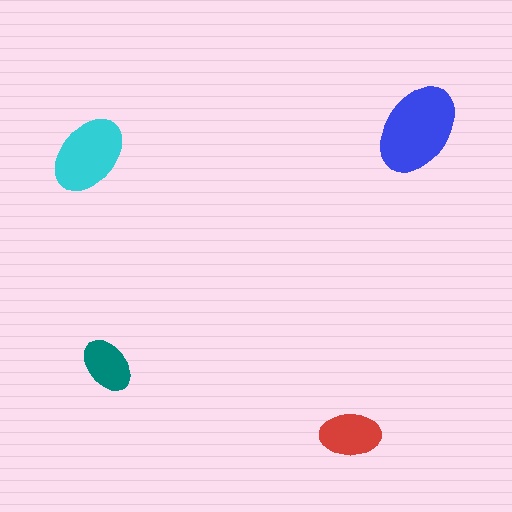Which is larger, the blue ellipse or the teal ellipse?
The blue one.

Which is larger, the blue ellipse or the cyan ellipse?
The blue one.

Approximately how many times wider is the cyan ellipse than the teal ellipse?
About 1.5 times wider.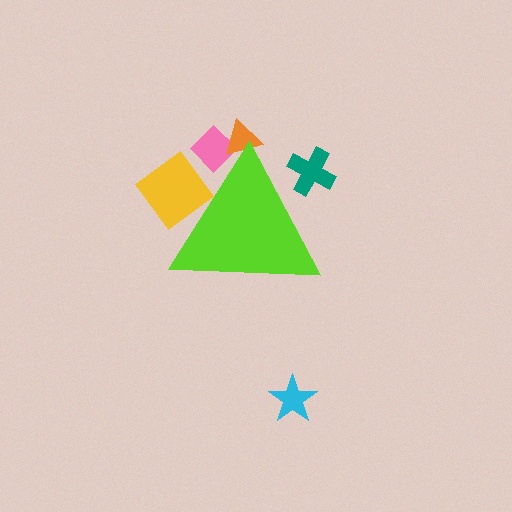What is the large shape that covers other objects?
A lime triangle.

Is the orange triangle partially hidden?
Yes, the orange triangle is partially hidden behind the lime triangle.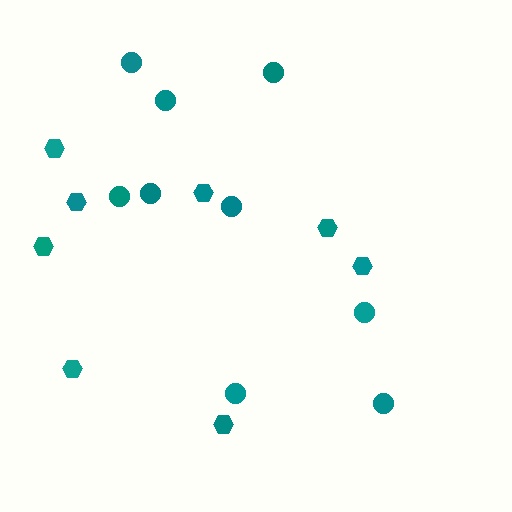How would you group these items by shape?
There are 2 groups: one group of hexagons (8) and one group of circles (9).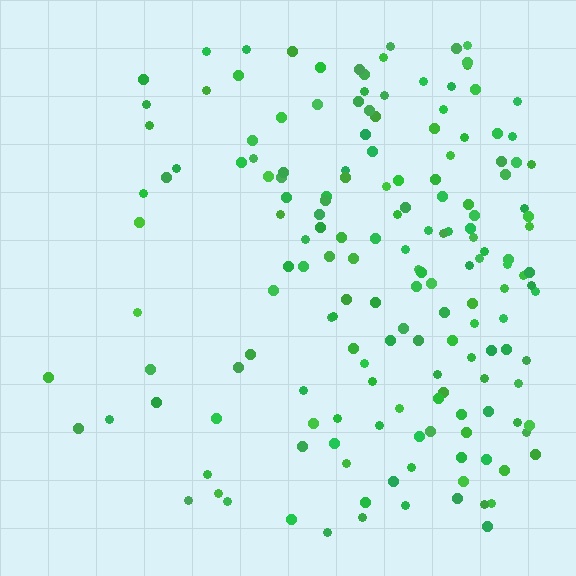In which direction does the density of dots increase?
From left to right, with the right side densest.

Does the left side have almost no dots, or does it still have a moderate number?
Still a moderate number, just noticeably fewer than the right.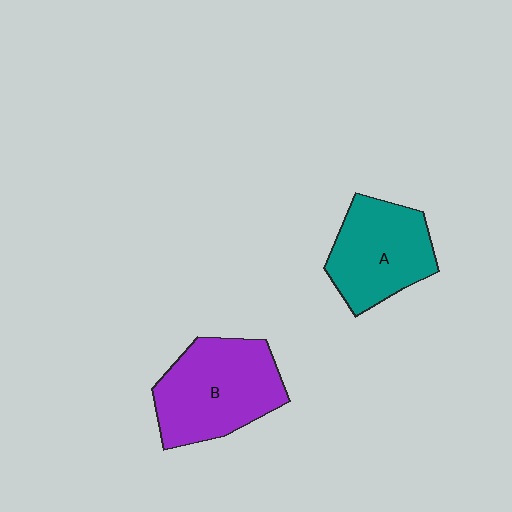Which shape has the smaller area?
Shape A (teal).